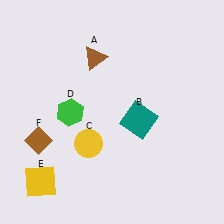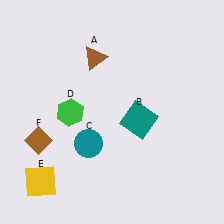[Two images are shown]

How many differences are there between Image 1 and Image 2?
There is 1 difference between the two images.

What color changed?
The circle (C) changed from yellow in Image 1 to teal in Image 2.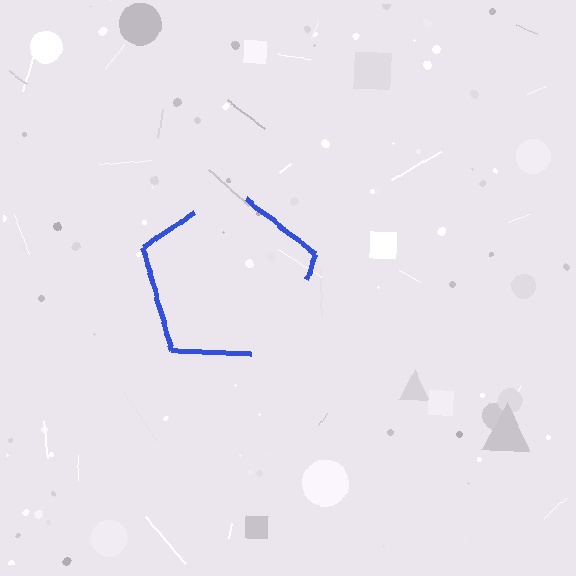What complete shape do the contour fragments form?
The contour fragments form a pentagon.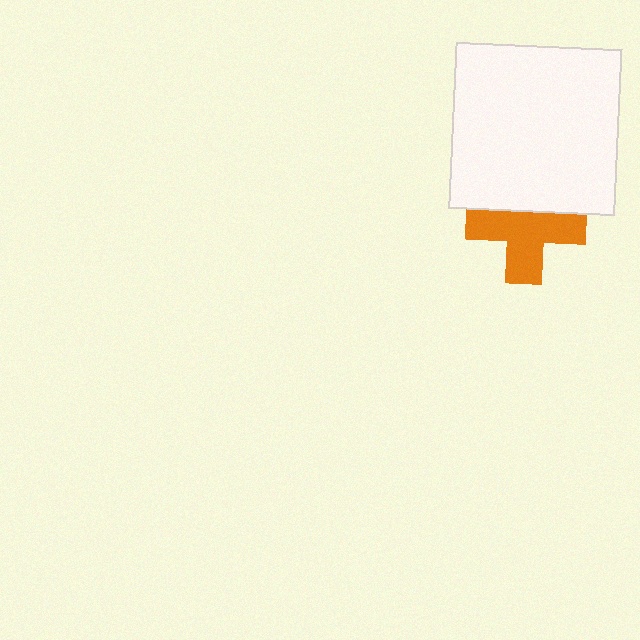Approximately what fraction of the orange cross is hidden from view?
Roughly 33% of the orange cross is hidden behind the white square.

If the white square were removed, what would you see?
You would see the complete orange cross.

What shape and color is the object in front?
The object in front is a white square.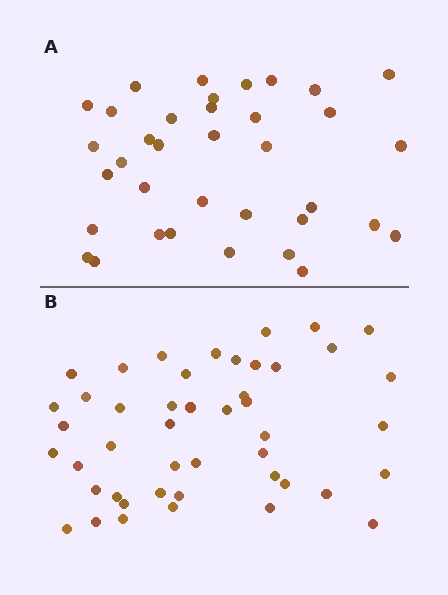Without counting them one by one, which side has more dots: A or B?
Region B (the bottom region) has more dots.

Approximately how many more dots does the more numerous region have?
Region B has roughly 10 or so more dots than region A.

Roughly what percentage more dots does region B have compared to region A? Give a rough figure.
About 30% more.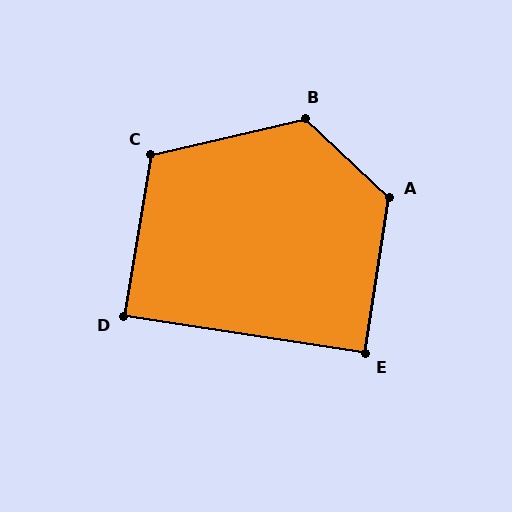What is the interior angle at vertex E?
Approximately 90 degrees (approximately right).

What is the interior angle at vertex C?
Approximately 113 degrees (obtuse).